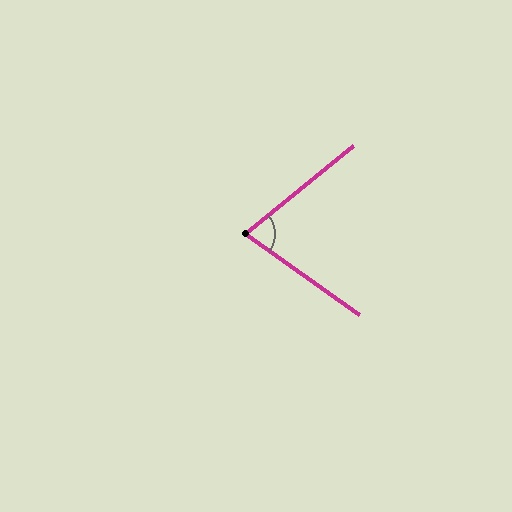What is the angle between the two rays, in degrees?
Approximately 75 degrees.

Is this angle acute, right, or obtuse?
It is acute.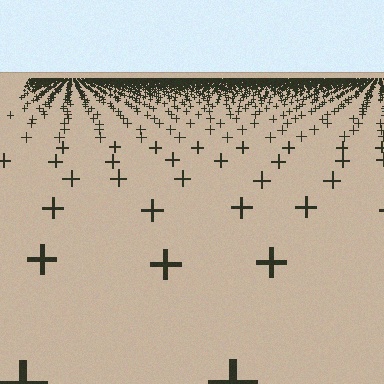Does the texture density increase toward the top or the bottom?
Density increases toward the top.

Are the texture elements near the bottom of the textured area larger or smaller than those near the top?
Larger. Near the bottom, elements are closer to the viewer and appear at a bigger on-screen size.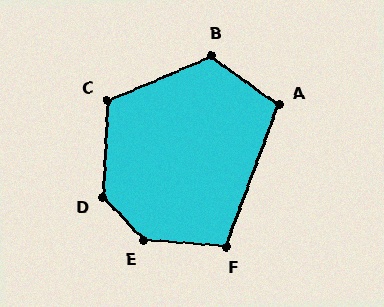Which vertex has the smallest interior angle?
A, at approximately 106 degrees.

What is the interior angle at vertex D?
Approximately 134 degrees (obtuse).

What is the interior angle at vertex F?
Approximately 106 degrees (obtuse).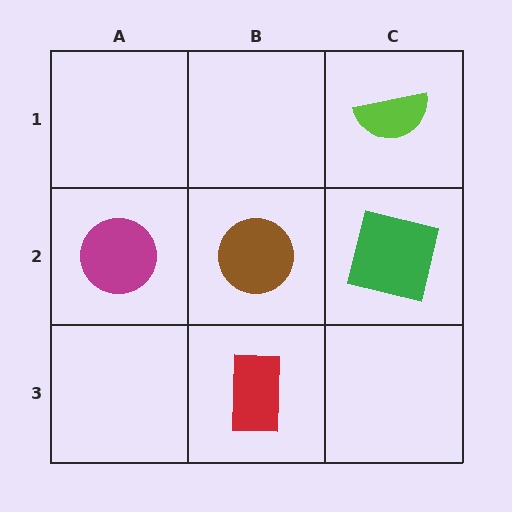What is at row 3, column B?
A red rectangle.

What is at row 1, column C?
A lime semicircle.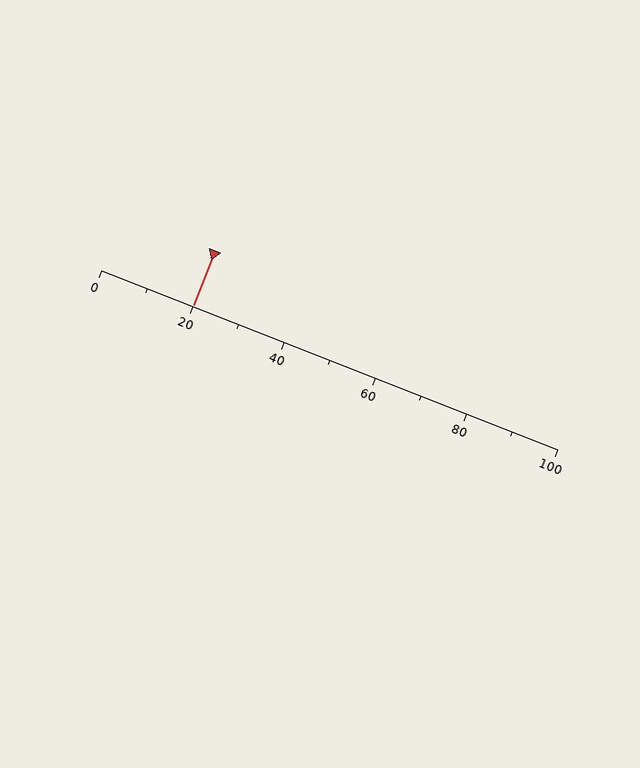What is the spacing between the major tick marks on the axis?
The major ticks are spaced 20 apart.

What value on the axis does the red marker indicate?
The marker indicates approximately 20.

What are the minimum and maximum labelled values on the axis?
The axis runs from 0 to 100.